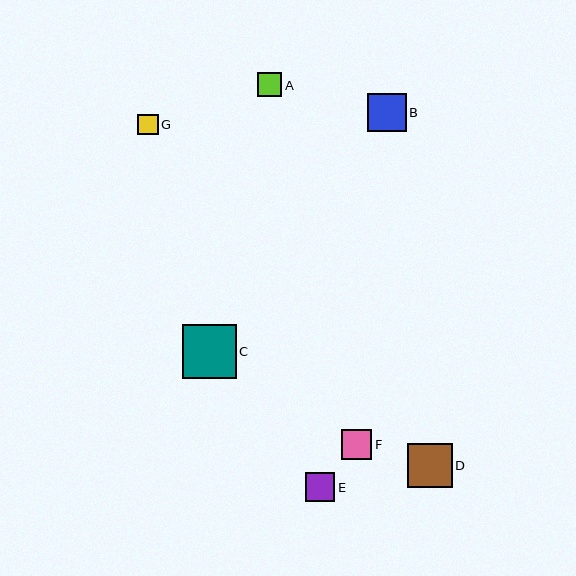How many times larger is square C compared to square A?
Square C is approximately 2.2 times the size of square A.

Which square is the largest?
Square C is the largest with a size of approximately 53 pixels.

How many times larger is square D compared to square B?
Square D is approximately 1.2 times the size of square B.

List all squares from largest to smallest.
From largest to smallest: C, D, B, F, E, A, G.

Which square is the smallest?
Square G is the smallest with a size of approximately 21 pixels.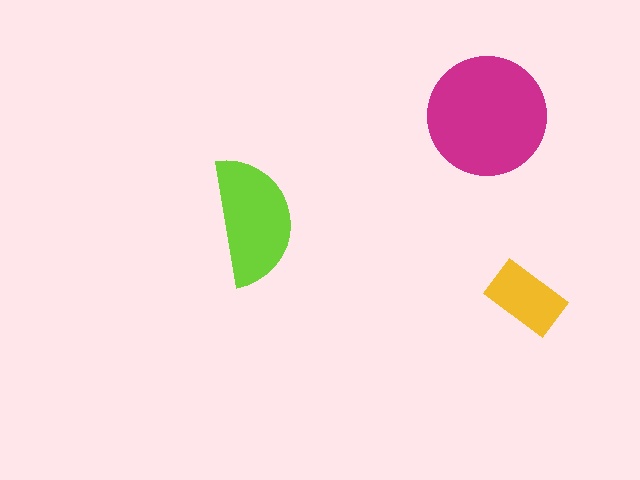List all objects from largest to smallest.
The magenta circle, the lime semicircle, the yellow rectangle.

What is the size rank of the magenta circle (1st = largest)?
1st.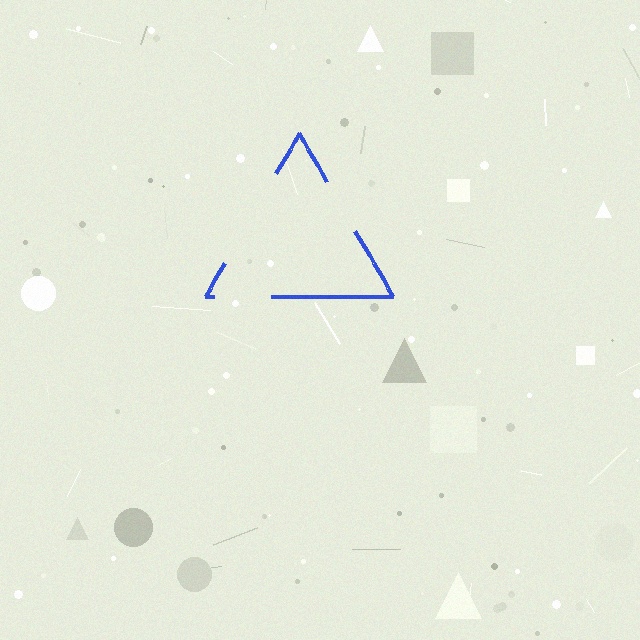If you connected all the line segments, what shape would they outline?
They would outline a triangle.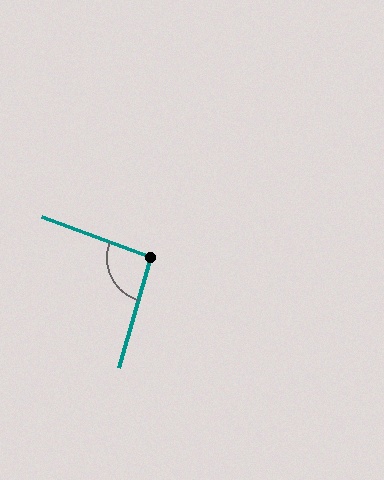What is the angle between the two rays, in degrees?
Approximately 94 degrees.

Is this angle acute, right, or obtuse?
It is approximately a right angle.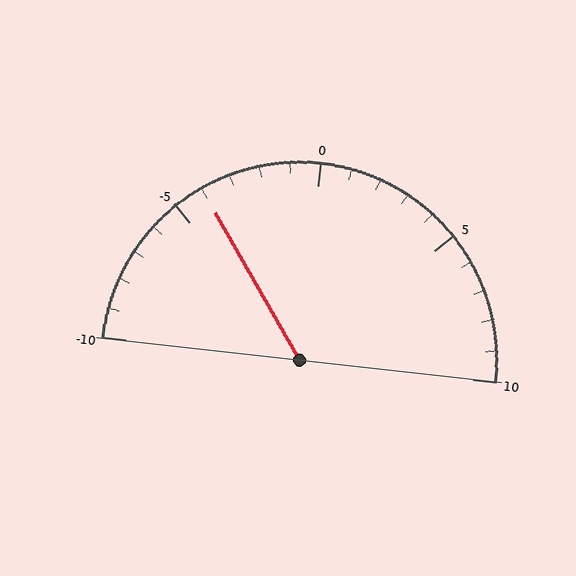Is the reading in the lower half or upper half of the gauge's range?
The reading is in the lower half of the range (-10 to 10).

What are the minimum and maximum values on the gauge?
The gauge ranges from -10 to 10.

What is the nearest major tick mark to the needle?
The nearest major tick mark is -5.